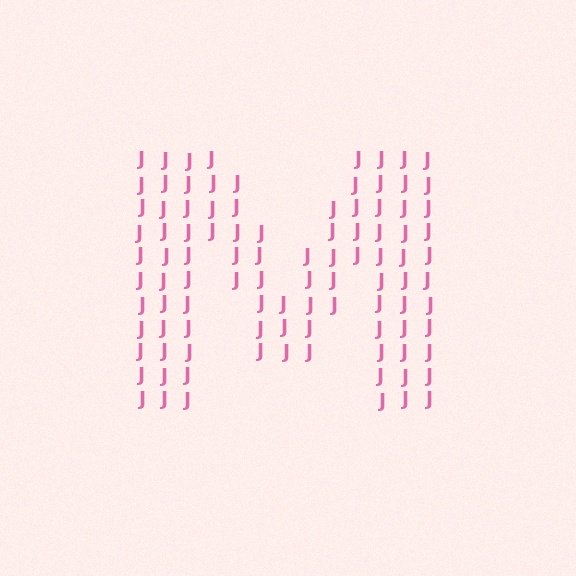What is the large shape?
The large shape is the letter M.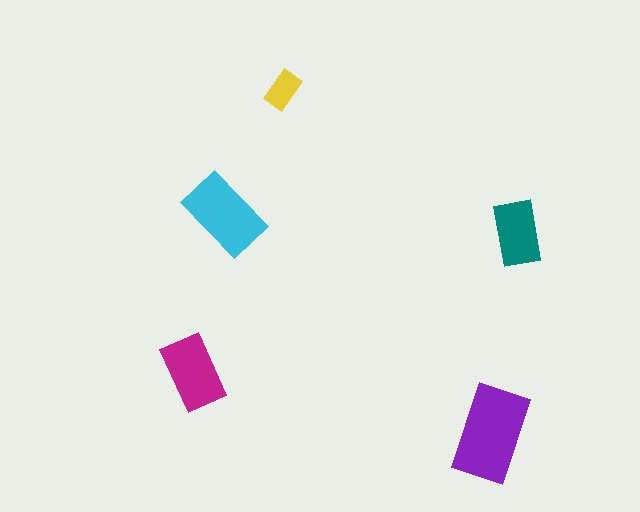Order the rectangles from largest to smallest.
the purple one, the cyan one, the magenta one, the teal one, the yellow one.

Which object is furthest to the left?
The magenta rectangle is leftmost.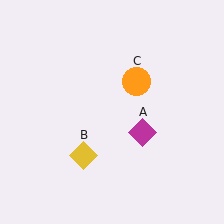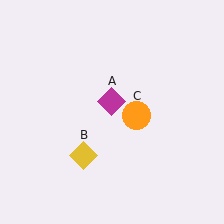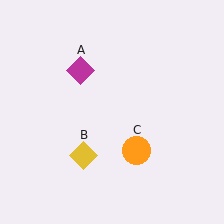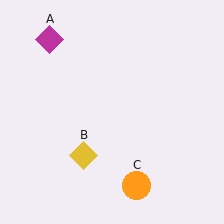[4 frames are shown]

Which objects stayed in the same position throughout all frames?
Yellow diamond (object B) remained stationary.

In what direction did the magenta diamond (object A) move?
The magenta diamond (object A) moved up and to the left.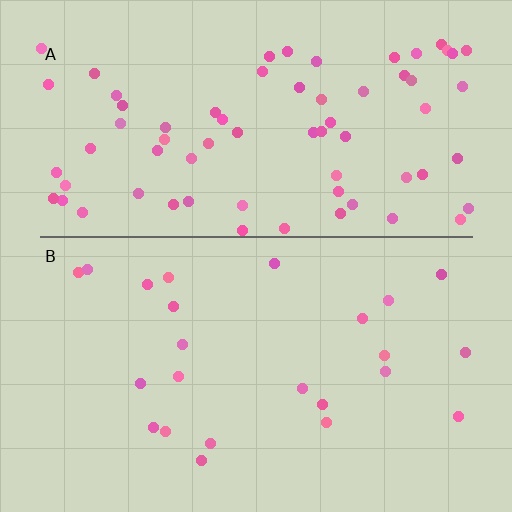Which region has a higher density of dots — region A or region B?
A (the top).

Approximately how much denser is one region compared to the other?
Approximately 3.0× — region A over region B.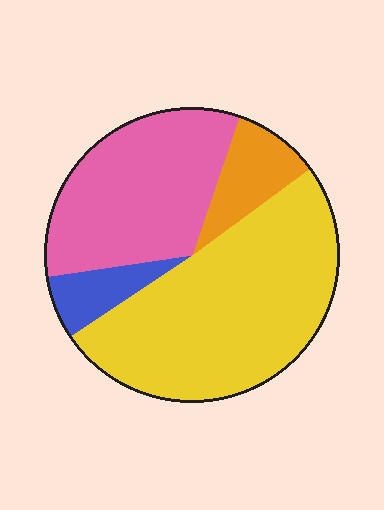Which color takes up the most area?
Yellow, at roughly 50%.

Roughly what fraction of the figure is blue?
Blue takes up about one tenth (1/10) of the figure.